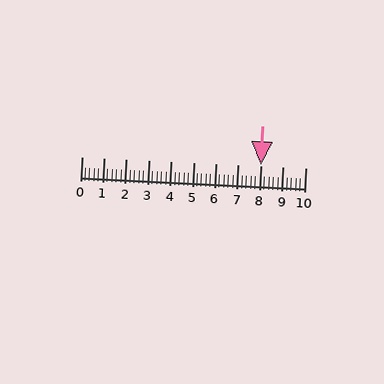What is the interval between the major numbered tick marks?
The major tick marks are spaced 1 units apart.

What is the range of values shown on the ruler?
The ruler shows values from 0 to 10.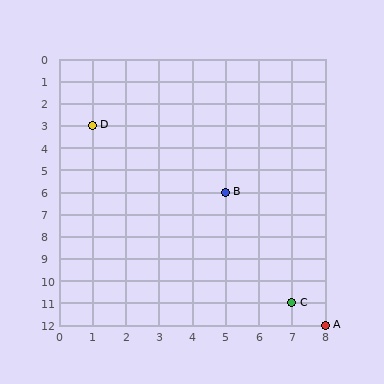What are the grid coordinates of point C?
Point C is at grid coordinates (7, 11).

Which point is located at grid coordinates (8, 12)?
Point A is at (8, 12).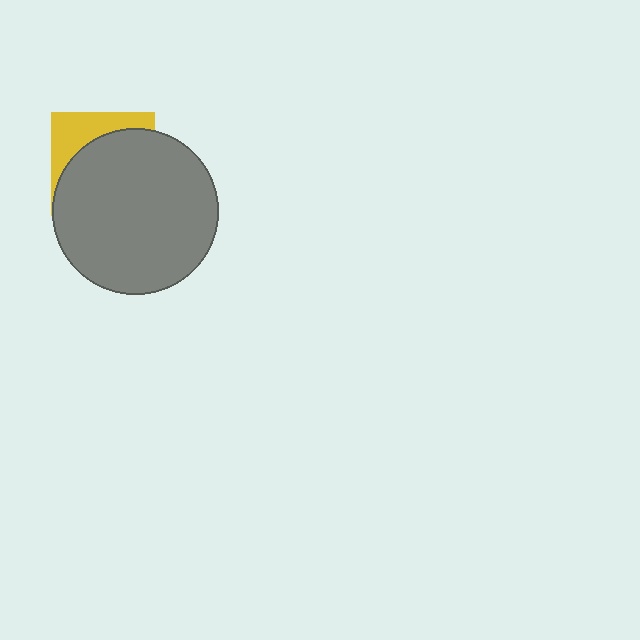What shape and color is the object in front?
The object in front is a gray circle.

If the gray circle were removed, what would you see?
You would see the complete yellow square.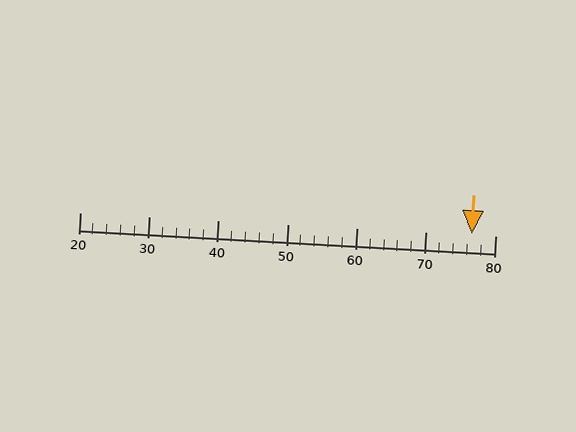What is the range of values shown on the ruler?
The ruler shows values from 20 to 80.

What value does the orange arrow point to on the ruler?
The orange arrow points to approximately 77.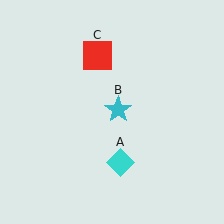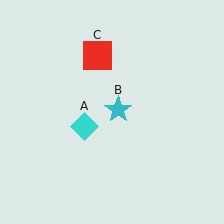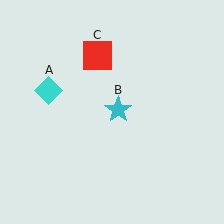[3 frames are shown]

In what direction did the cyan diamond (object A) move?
The cyan diamond (object A) moved up and to the left.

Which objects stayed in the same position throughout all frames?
Cyan star (object B) and red square (object C) remained stationary.